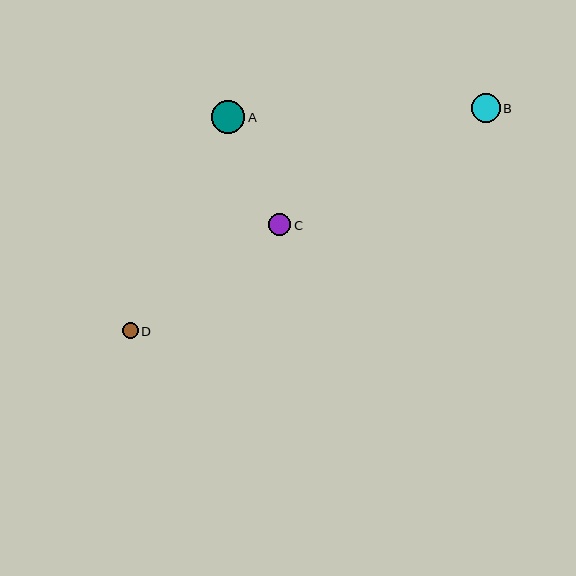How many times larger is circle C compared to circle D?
Circle C is approximately 1.4 times the size of circle D.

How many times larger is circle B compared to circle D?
Circle B is approximately 1.8 times the size of circle D.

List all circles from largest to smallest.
From largest to smallest: A, B, C, D.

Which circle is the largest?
Circle A is the largest with a size of approximately 33 pixels.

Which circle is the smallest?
Circle D is the smallest with a size of approximately 16 pixels.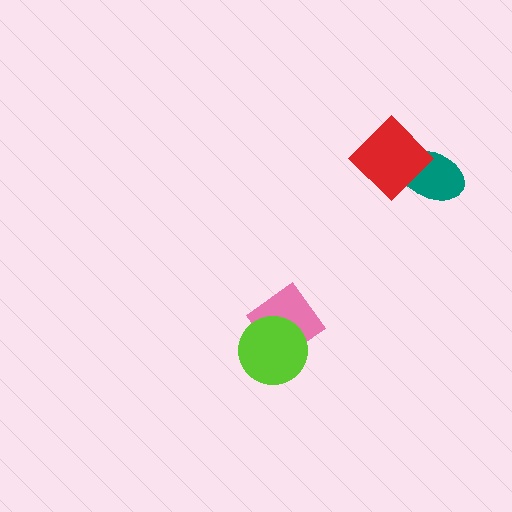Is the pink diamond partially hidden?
Yes, it is partially covered by another shape.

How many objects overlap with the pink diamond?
1 object overlaps with the pink diamond.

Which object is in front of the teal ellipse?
The red diamond is in front of the teal ellipse.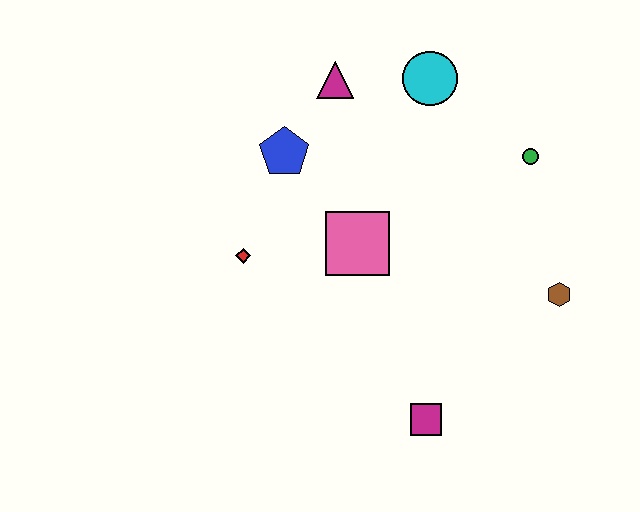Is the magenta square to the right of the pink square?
Yes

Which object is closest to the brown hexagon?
The green circle is closest to the brown hexagon.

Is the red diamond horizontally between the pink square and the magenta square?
No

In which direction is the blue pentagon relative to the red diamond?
The blue pentagon is above the red diamond.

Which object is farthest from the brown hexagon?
The red diamond is farthest from the brown hexagon.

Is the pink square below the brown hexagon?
No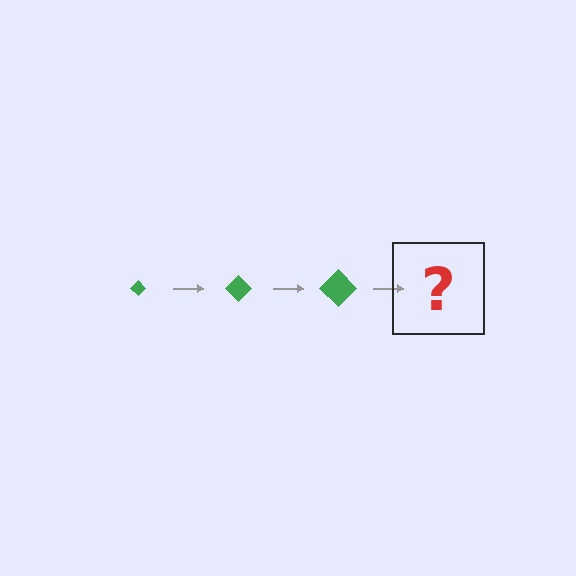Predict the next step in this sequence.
The next step is a green diamond, larger than the previous one.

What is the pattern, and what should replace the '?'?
The pattern is that the diamond gets progressively larger each step. The '?' should be a green diamond, larger than the previous one.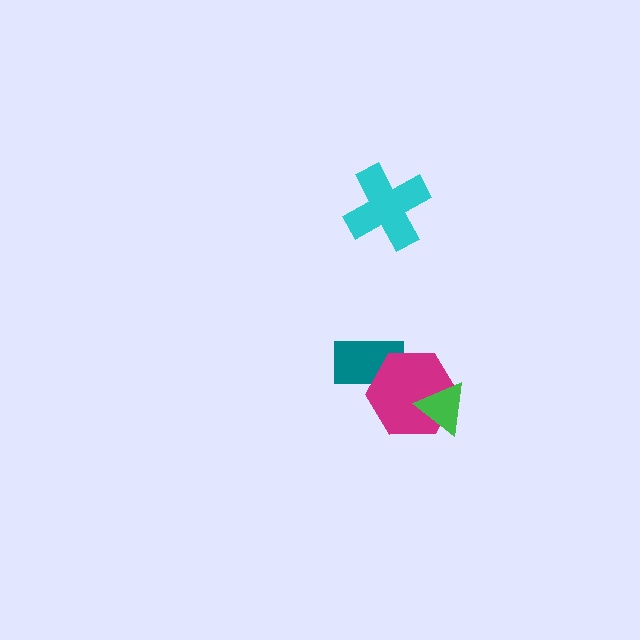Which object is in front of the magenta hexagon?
The green triangle is in front of the magenta hexagon.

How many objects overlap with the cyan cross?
0 objects overlap with the cyan cross.